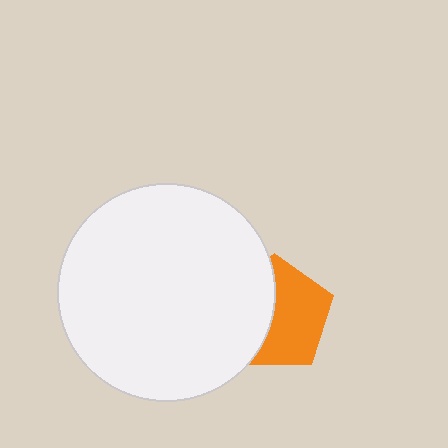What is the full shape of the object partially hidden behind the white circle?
The partially hidden object is an orange pentagon.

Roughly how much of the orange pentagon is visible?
About half of it is visible (roughly 56%).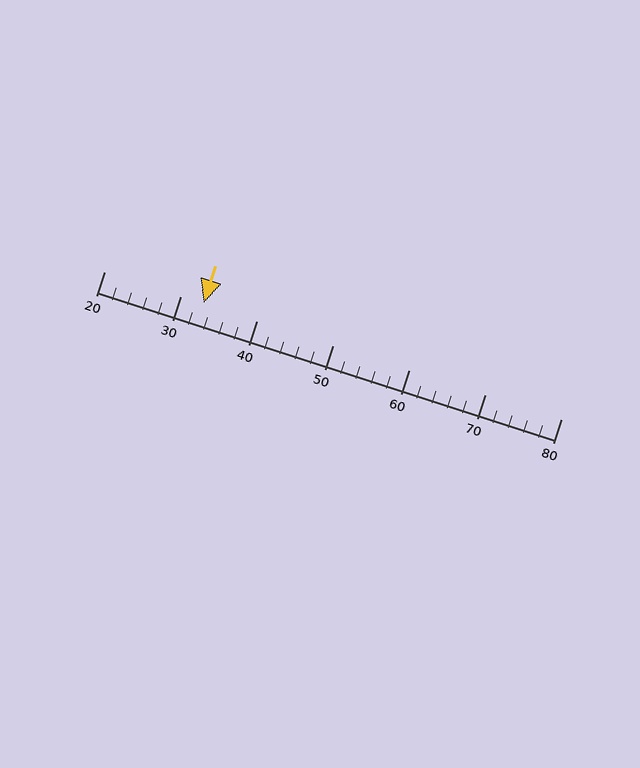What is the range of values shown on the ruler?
The ruler shows values from 20 to 80.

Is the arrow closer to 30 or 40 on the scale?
The arrow is closer to 30.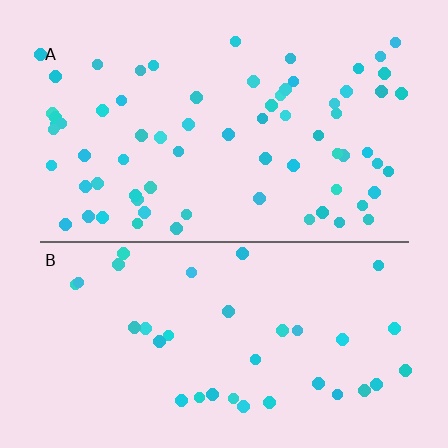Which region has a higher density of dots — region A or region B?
A (the top).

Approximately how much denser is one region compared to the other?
Approximately 2.0× — region A over region B.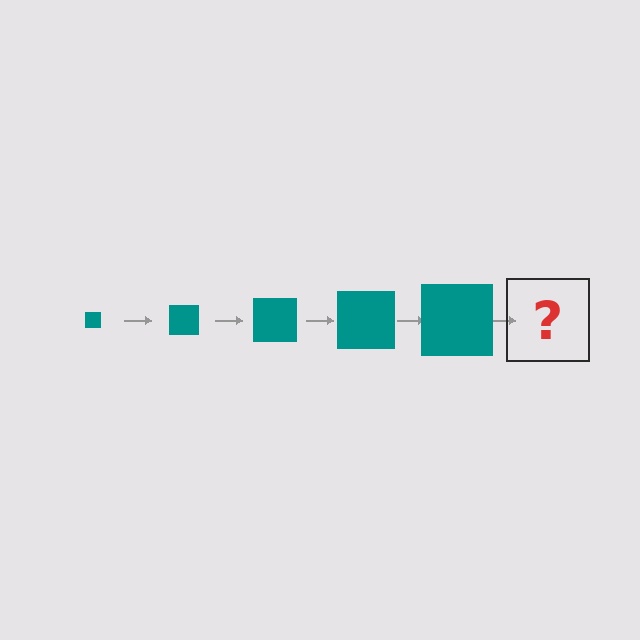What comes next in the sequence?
The next element should be a teal square, larger than the previous one.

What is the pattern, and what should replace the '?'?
The pattern is that the square gets progressively larger each step. The '?' should be a teal square, larger than the previous one.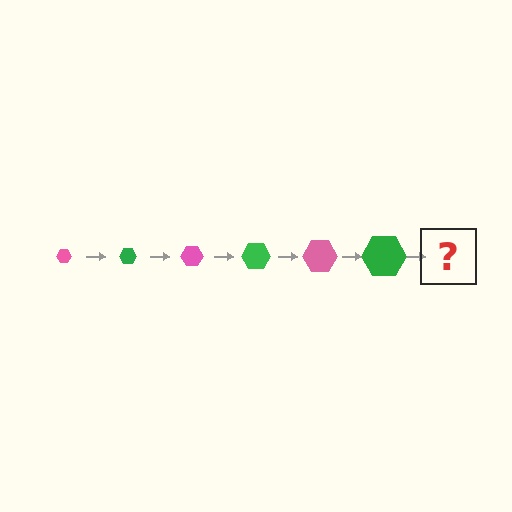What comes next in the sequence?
The next element should be a pink hexagon, larger than the previous one.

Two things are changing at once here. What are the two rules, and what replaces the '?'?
The two rules are that the hexagon grows larger each step and the color cycles through pink and green. The '?' should be a pink hexagon, larger than the previous one.